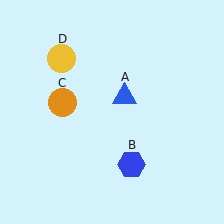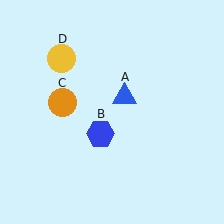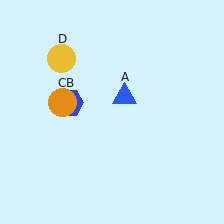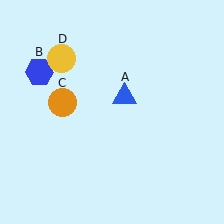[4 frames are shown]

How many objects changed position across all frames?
1 object changed position: blue hexagon (object B).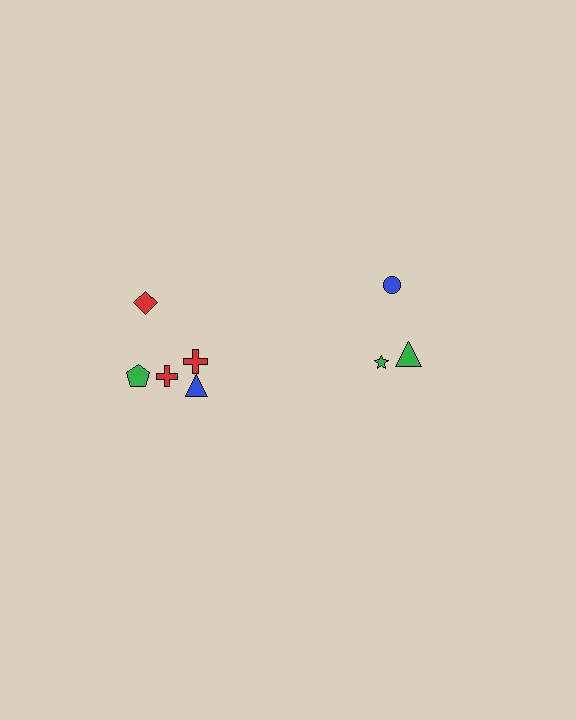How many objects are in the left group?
There are 5 objects.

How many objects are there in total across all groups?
There are 8 objects.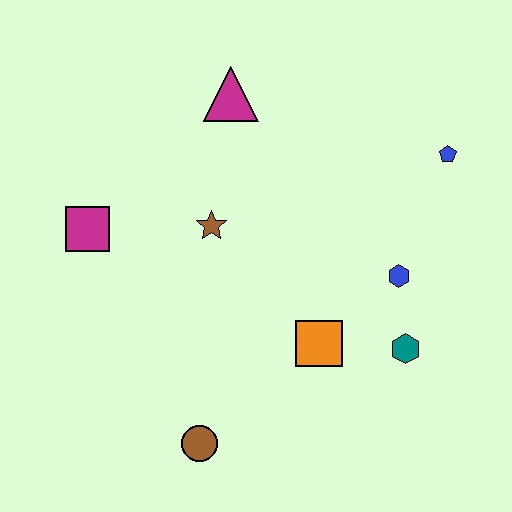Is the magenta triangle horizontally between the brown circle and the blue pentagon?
Yes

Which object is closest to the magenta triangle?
The brown star is closest to the magenta triangle.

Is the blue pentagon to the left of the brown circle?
No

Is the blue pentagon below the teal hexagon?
No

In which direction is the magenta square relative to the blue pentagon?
The magenta square is to the left of the blue pentagon.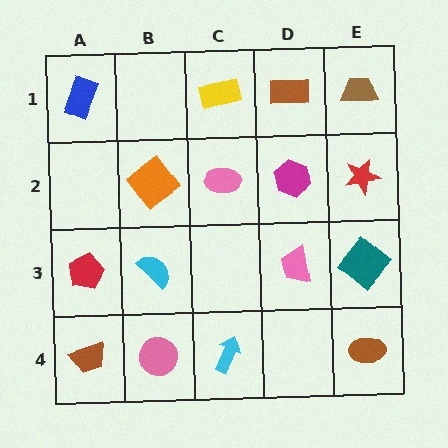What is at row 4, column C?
A cyan arrow.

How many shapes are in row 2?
4 shapes.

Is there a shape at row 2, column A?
No, that cell is empty.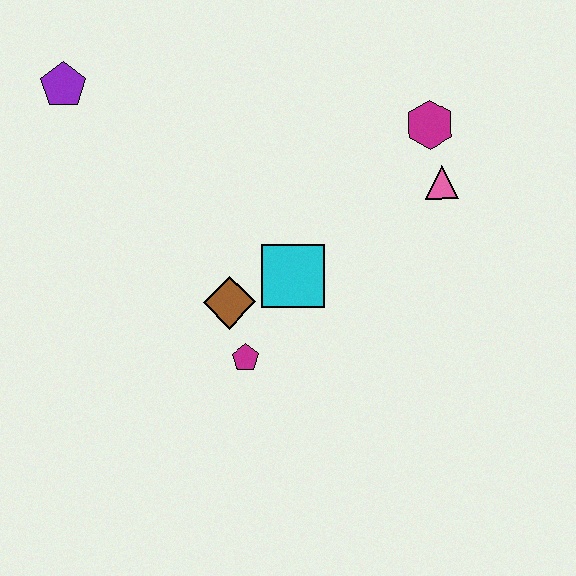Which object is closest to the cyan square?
The brown diamond is closest to the cyan square.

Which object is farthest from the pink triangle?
The purple pentagon is farthest from the pink triangle.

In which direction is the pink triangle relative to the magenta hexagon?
The pink triangle is below the magenta hexagon.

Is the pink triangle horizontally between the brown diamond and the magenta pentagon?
No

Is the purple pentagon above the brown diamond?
Yes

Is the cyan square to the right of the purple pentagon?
Yes